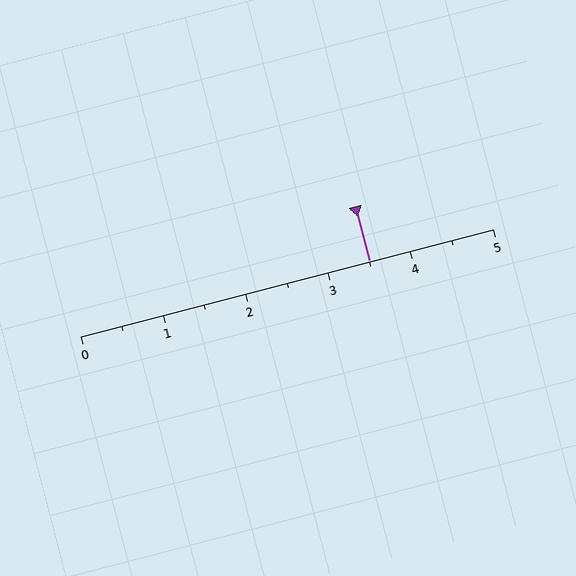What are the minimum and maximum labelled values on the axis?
The axis runs from 0 to 5.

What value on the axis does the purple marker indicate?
The marker indicates approximately 3.5.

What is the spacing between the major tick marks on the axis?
The major ticks are spaced 1 apart.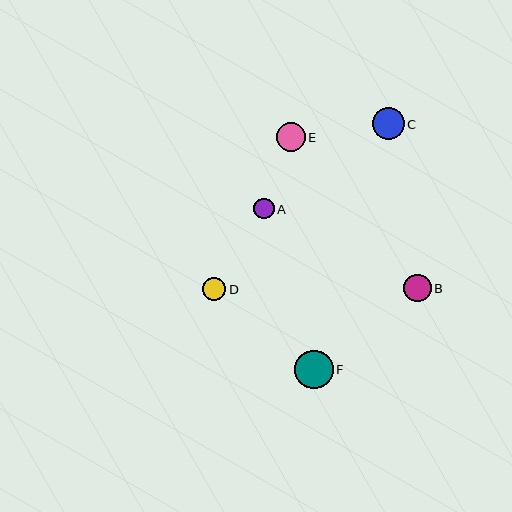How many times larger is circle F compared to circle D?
Circle F is approximately 1.6 times the size of circle D.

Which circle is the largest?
Circle F is the largest with a size of approximately 38 pixels.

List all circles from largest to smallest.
From largest to smallest: F, C, E, B, D, A.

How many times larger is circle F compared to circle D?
Circle F is approximately 1.6 times the size of circle D.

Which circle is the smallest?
Circle A is the smallest with a size of approximately 20 pixels.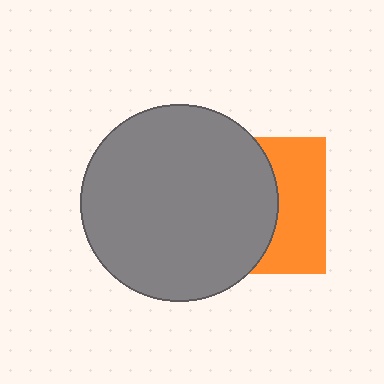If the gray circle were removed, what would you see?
You would see the complete orange square.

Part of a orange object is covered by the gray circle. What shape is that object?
It is a square.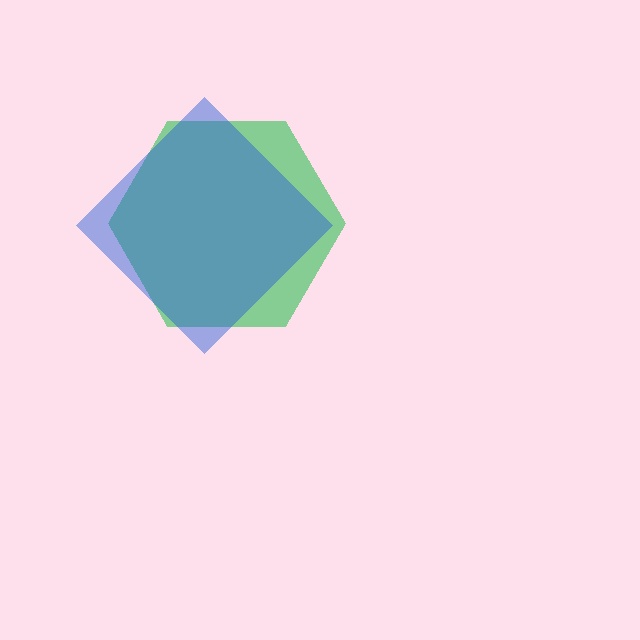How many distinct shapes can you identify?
There are 2 distinct shapes: a green hexagon, a blue diamond.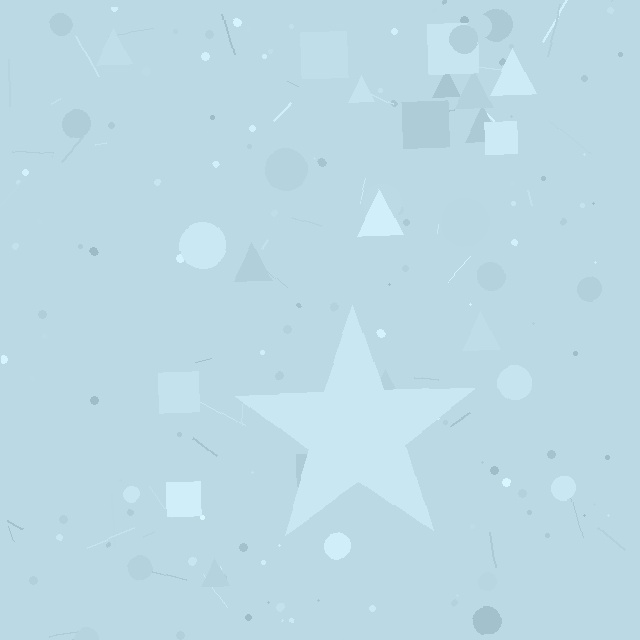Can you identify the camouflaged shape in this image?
The camouflaged shape is a star.